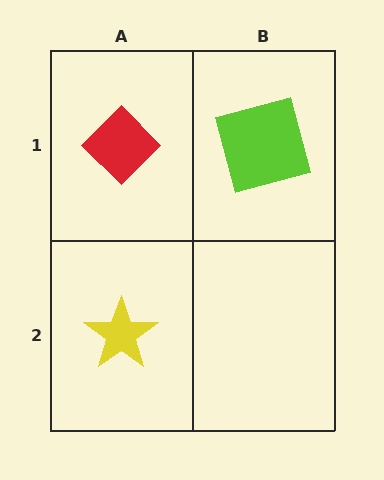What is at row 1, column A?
A red diamond.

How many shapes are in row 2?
1 shape.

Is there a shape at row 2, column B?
No, that cell is empty.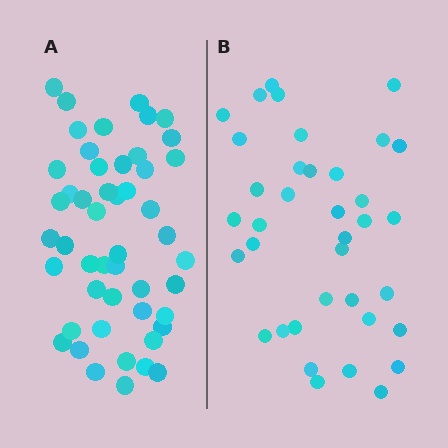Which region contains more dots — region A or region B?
Region A (the left region) has more dots.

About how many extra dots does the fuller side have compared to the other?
Region A has roughly 12 or so more dots than region B.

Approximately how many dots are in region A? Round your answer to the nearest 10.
About 50 dots. (The exact count is 49, which rounds to 50.)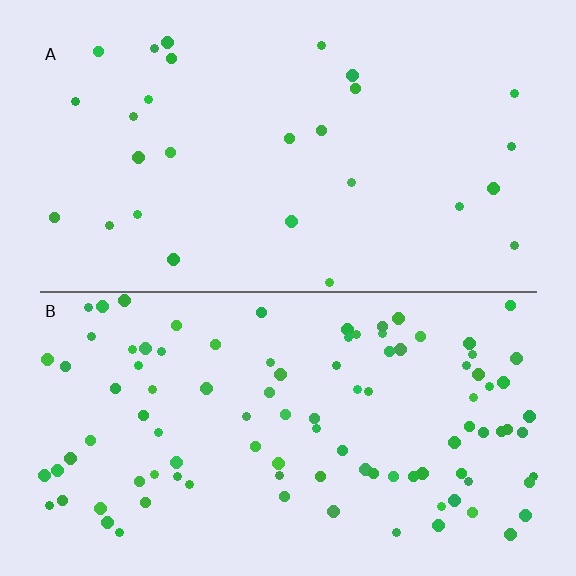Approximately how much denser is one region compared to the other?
Approximately 3.6× — region B over region A.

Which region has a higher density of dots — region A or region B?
B (the bottom).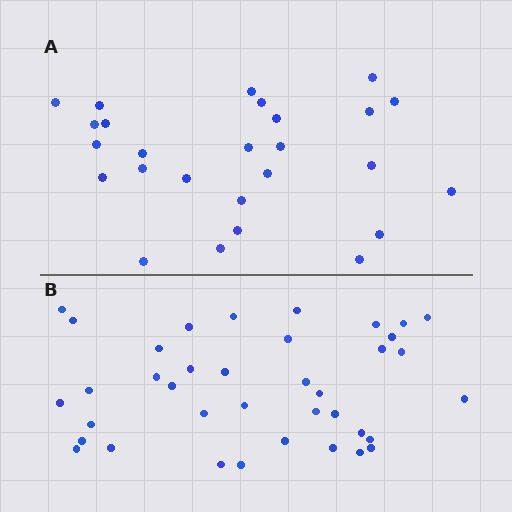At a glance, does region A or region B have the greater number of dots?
Region B (the bottom region) has more dots.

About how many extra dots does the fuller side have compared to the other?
Region B has roughly 12 or so more dots than region A.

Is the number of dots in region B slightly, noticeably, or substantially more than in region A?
Region B has substantially more. The ratio is roughly 1.5 to 1.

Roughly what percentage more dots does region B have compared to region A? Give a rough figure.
About 45% more.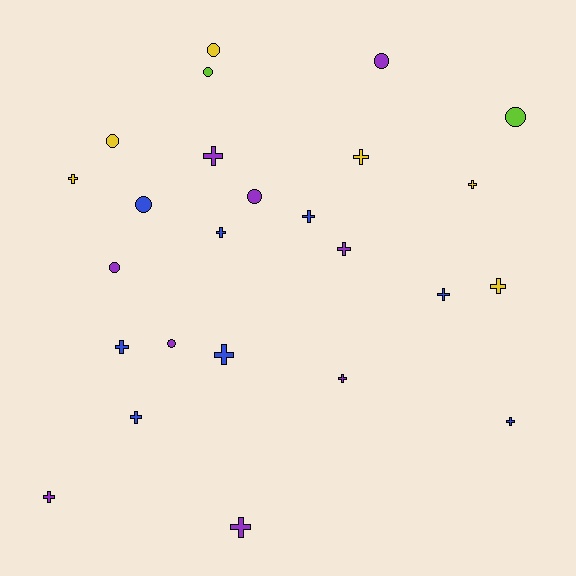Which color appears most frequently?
Purple, with 9 objects.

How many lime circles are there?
There are 2 lime circles.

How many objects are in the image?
There are 25 objects.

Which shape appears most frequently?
Cross, with 16 objects.